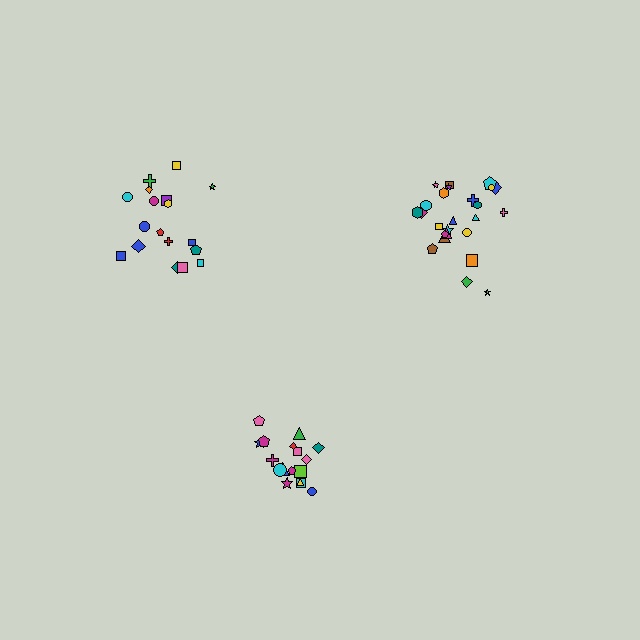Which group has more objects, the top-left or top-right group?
The top-right group.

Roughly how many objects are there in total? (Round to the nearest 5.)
Roughly 60 objects in total.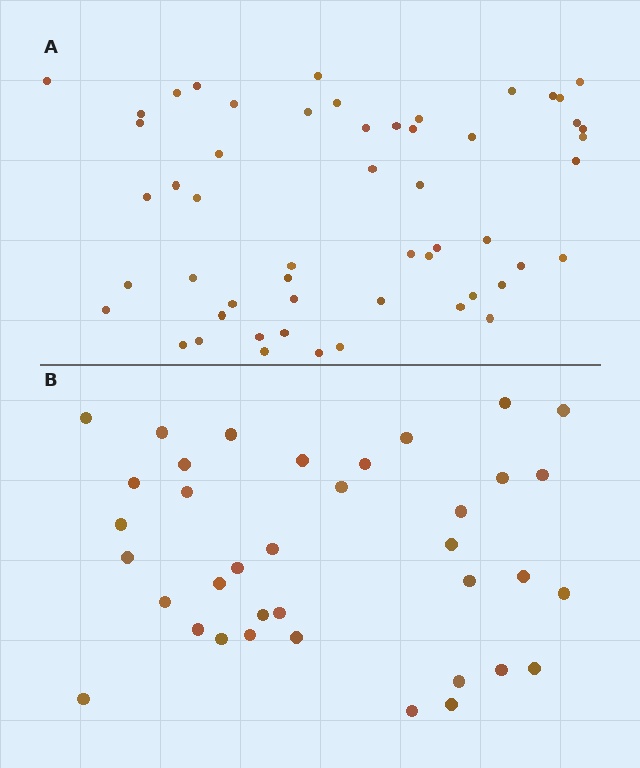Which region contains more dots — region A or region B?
Region A (the top region) has more dots.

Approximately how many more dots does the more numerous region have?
Region A has approximately 15 more dots than region B.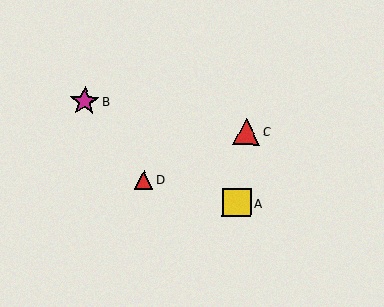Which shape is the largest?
The magenta star (labeled B) is the largest.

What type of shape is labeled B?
Shape B is a magenta star.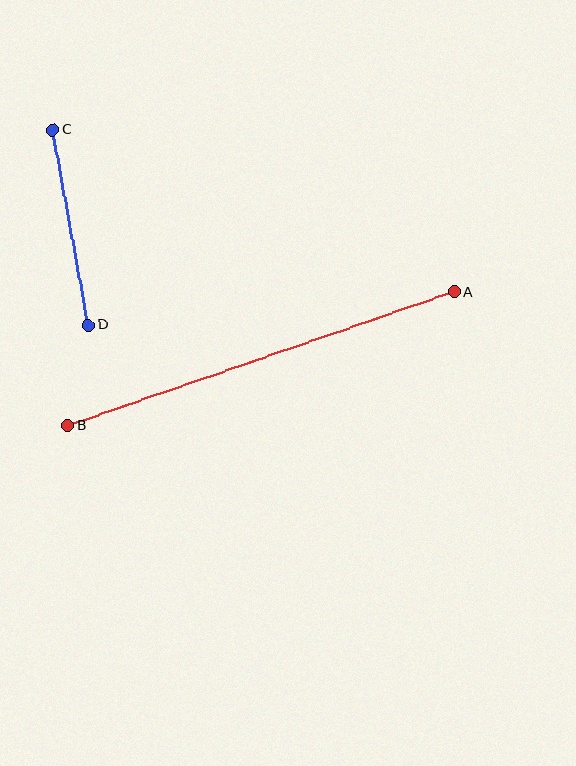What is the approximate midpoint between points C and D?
The midpoint is at approximately (70, 227) pixels.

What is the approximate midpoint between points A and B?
The midpoint is at approximately (261, 359) pixels.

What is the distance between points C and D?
The distance is approximately 198 pixels.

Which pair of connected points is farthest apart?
Points A and B are farthest apart.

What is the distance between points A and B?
The distance is approximately 409 pixels.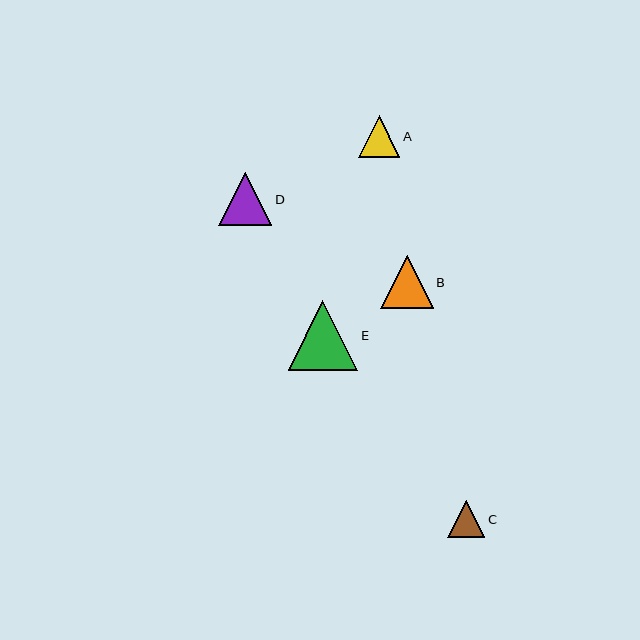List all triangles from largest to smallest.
From largest to smallest: E, D, B, A, C.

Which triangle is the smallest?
Triangle C is the smallest with a size of approximately 37 pixels.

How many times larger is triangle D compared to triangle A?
Triangle D is approximately 1.3 times the size of triangle A.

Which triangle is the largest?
Triangle E is the largest with a size of approximately 69 pixels.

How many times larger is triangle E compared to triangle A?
Triangle E is approximately 1.7 times the size of triangle A.